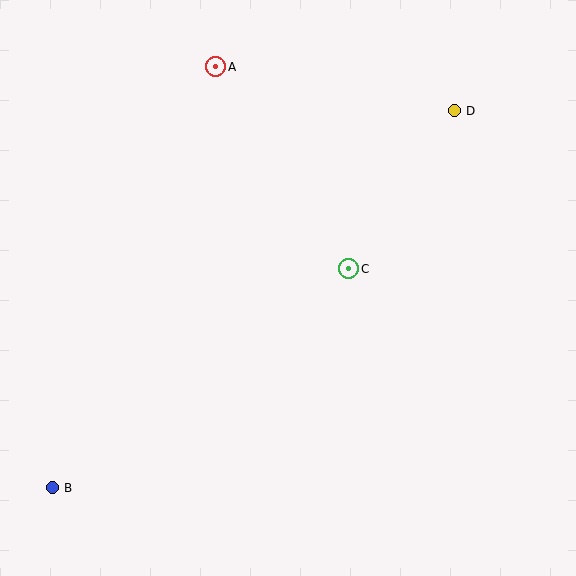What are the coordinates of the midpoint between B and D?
The midpoint between B and D is at (253, 299).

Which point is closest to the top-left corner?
Point A is closest to the top-left corner.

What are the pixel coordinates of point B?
Point B is at (52, 488).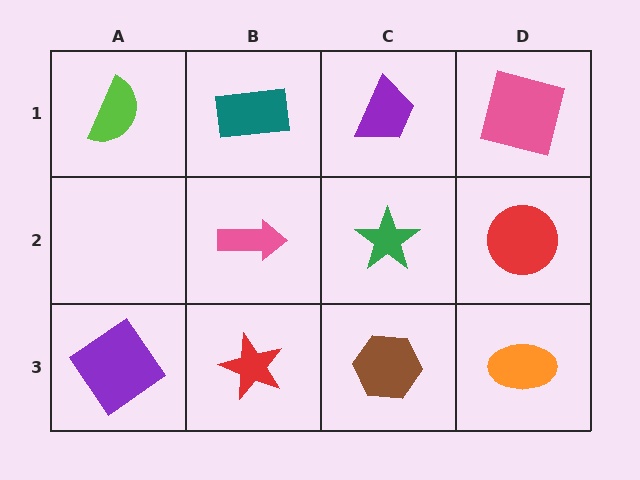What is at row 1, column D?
A pink square.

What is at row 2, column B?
A pink arrow.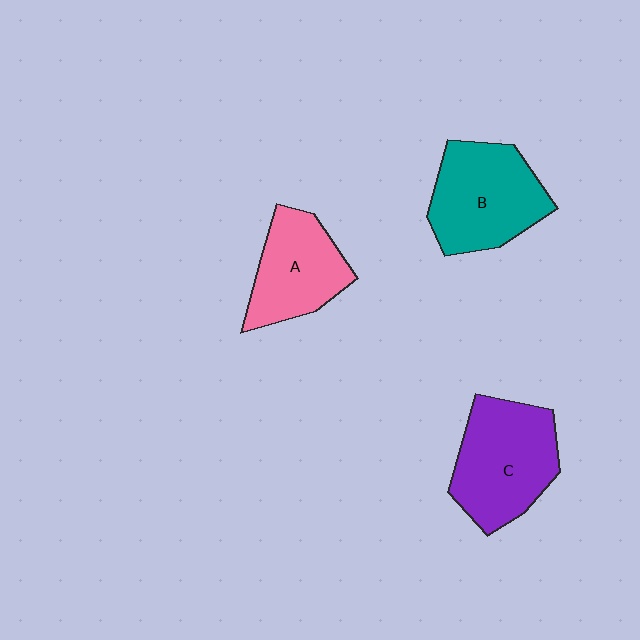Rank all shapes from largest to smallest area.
From largest to smallest: C (purple), B (teal), A (pink).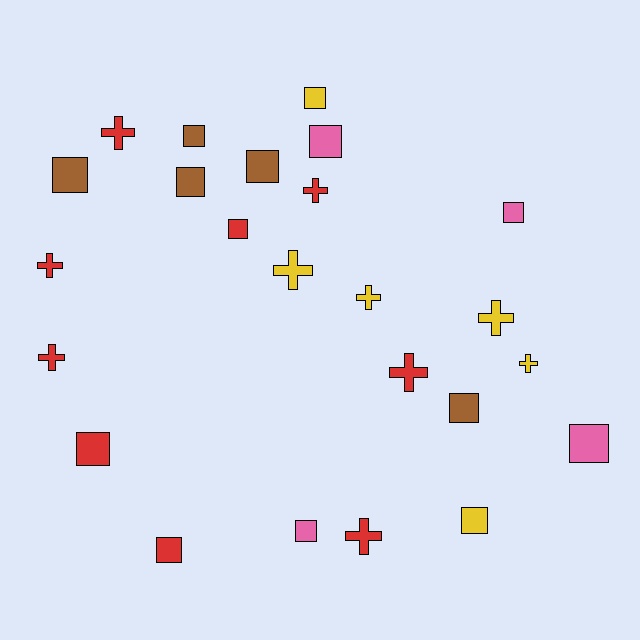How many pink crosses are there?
There are no pink crosses.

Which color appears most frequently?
Red, with 9 objects.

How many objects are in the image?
There are 24 objects.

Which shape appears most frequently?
Square, with 14 objects.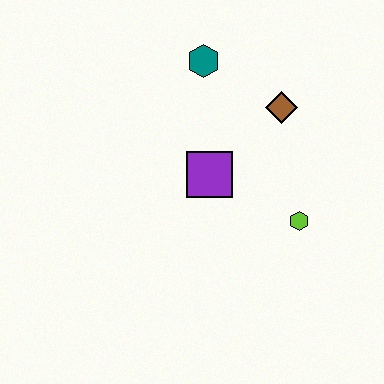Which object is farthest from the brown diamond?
The lime hexagon is farthest from the brown diamond.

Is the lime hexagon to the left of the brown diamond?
No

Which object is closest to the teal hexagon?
The brown diamond is closest to the teal hexagon.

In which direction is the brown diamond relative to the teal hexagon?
The brown diamond is to the right of the teal hexagon.